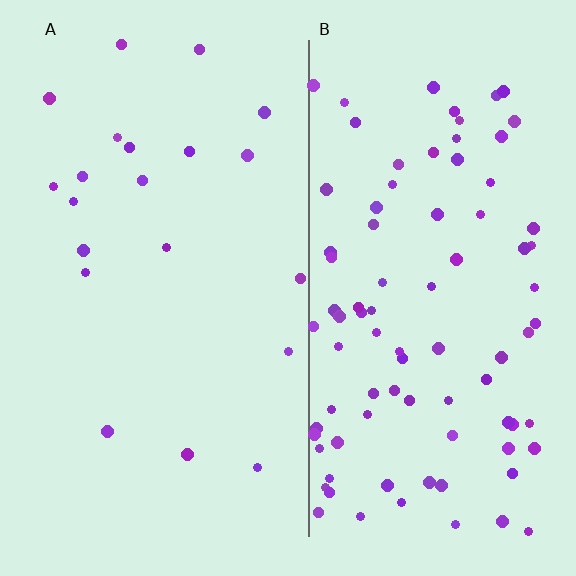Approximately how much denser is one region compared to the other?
Approximately 4.5× — region B over region A.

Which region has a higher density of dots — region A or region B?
B (the right).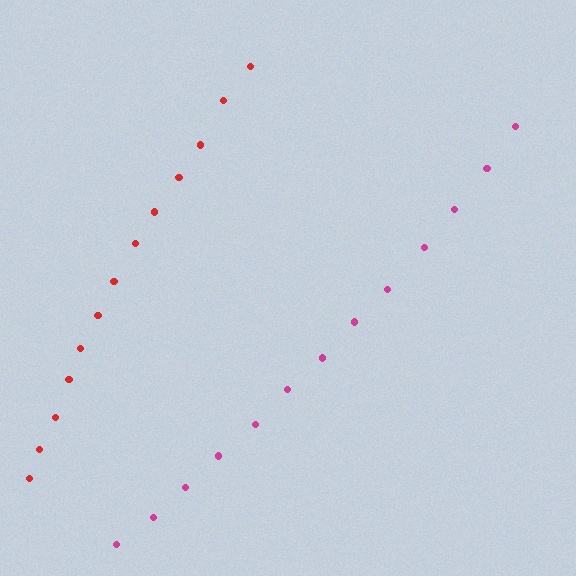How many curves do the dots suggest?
There are 2 distinct paths.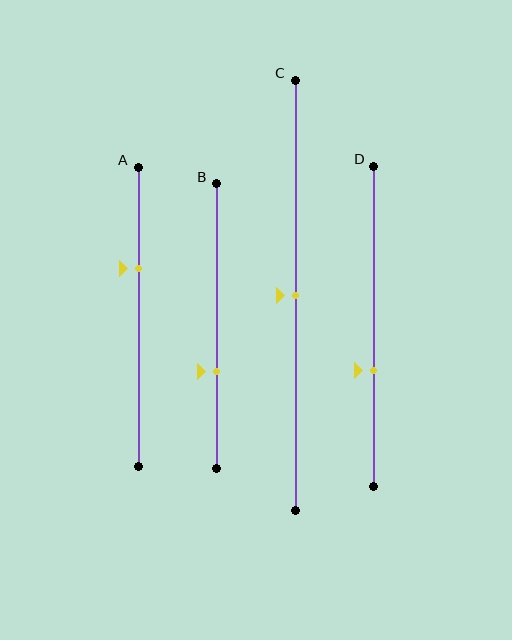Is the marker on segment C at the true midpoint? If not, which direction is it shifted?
Yes, the marker on segment C is at the true midpoint.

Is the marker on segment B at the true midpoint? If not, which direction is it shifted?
No, the marker on segment B is shifted downward by about 16% of the segment length.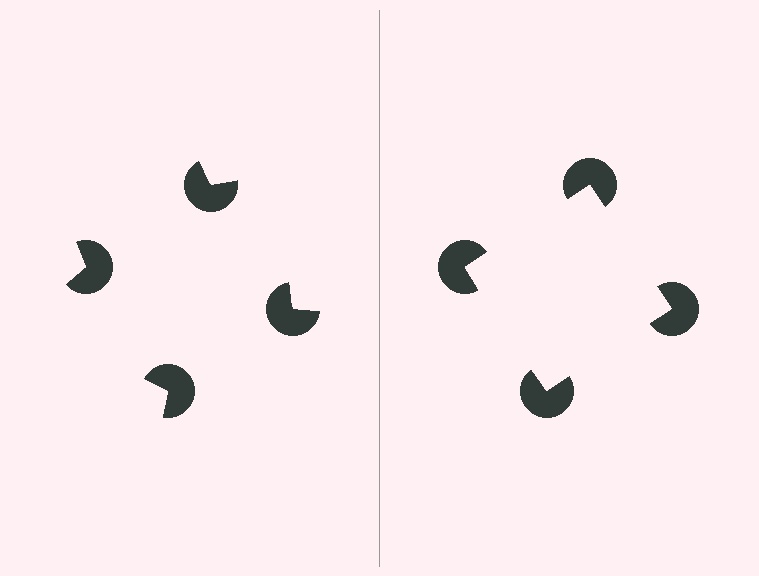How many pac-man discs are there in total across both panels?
8 — 4 on each side.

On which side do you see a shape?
An illusory square appears on the right side. On the left side the wedge cuts are rotated, so no coherent shape forms.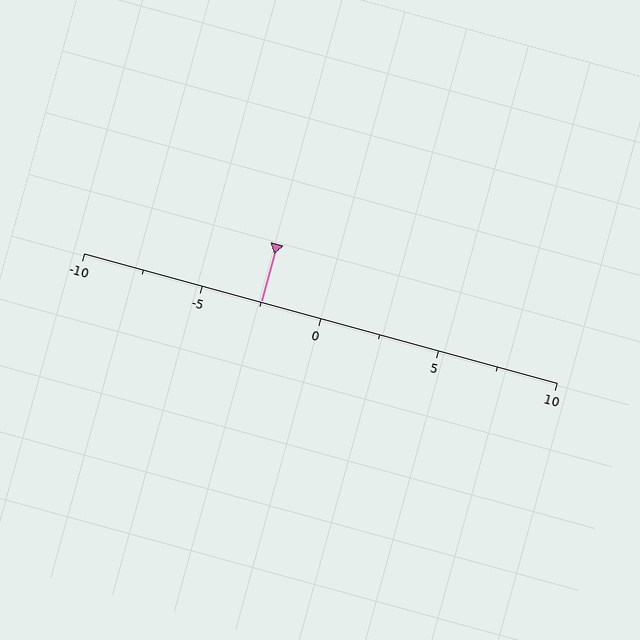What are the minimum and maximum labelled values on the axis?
The axis runs from -10 to 10.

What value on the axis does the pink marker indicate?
The marker indicates approximately -2.5.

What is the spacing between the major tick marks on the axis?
The major ticks are spaced 5 apart.